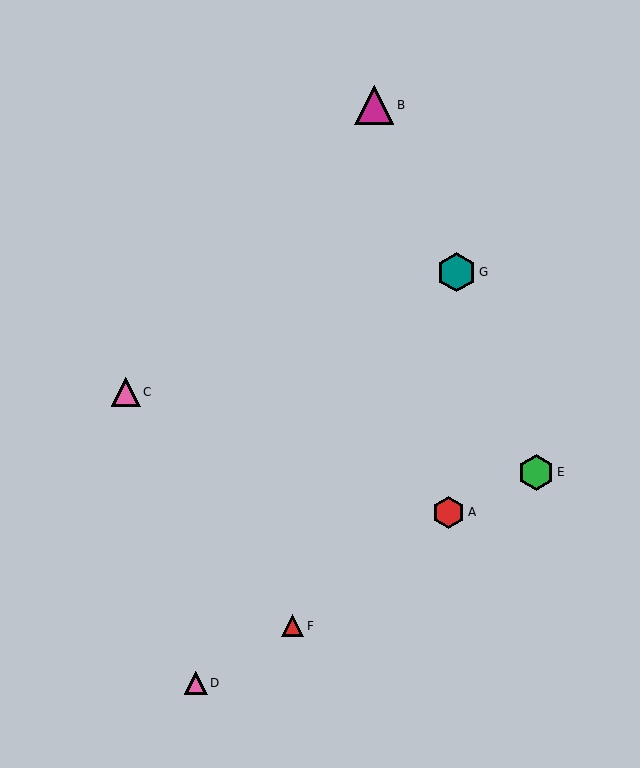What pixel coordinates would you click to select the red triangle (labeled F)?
Click at (293, 626) to select the red triangle F.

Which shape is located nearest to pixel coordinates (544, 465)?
The green hexagon (labeled E) at (536, 472) is nearest to that location.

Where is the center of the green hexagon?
The center of the green hexagon is at (536, 472).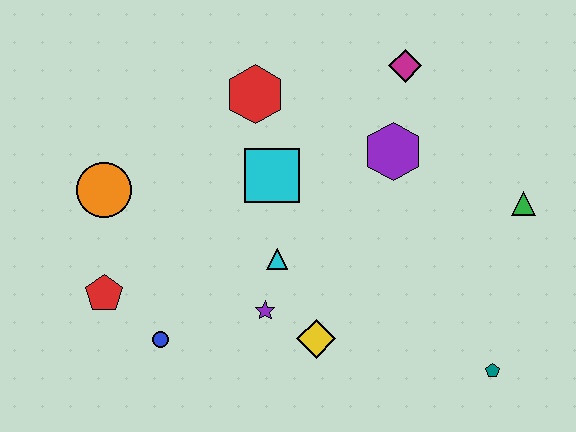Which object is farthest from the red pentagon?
The green triangle is farthest from the red pentagon.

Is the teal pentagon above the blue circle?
No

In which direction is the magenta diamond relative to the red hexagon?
The magenta diamond is to the right of the red hexagon.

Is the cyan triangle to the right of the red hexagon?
Yes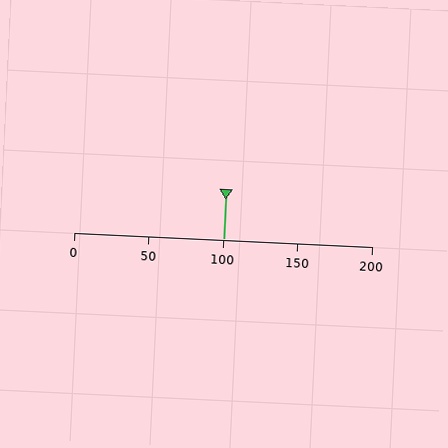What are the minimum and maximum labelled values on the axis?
The axis runs from 0 to 200.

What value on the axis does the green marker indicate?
The marker indicates approximately 100.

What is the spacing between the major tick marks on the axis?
The major ticks are spaced 50 apart.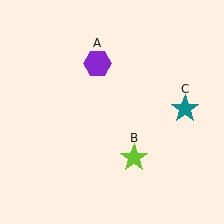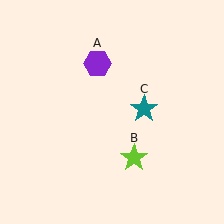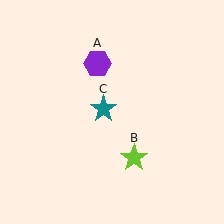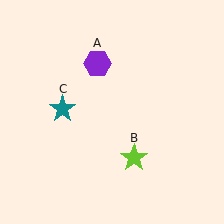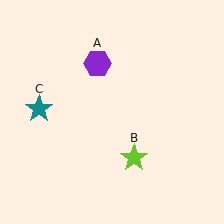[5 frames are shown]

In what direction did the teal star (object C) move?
The teal star (object C) moved left.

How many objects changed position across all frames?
1 object changed position: teal star (object C).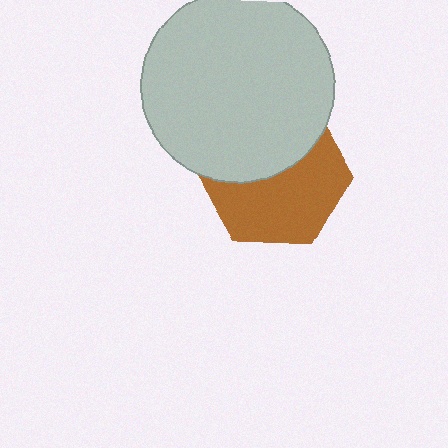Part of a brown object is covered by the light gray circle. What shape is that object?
It is a hexagon.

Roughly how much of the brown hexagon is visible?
About half of it is visible (roughly 56%).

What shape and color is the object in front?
The object in front is a light gray circle.